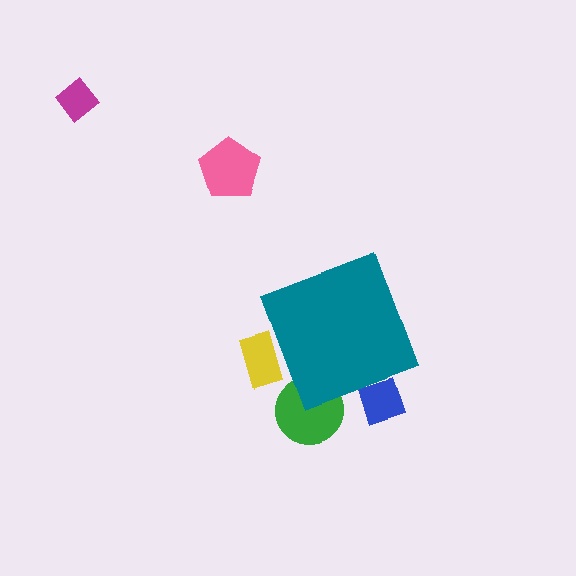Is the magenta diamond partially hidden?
No, the magenta diamond is fully visible.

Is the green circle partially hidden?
Yes, the green circle is partially hidden behind the teal diamond.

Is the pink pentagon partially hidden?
No, the pink pentagon is fully visible.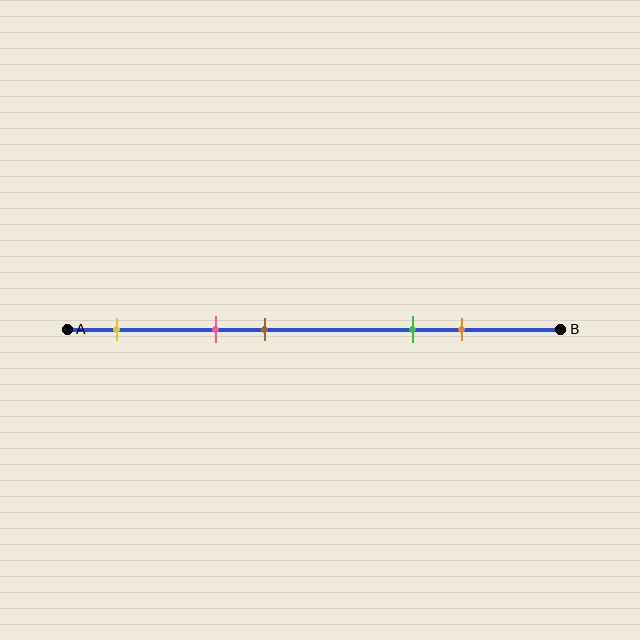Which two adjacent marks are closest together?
The pink and brown marks are the closest adjacent pair.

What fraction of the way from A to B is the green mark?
The green mark is approximately 70% (0.7) of the way from A to B.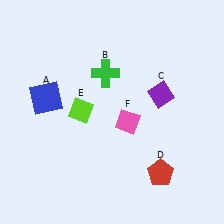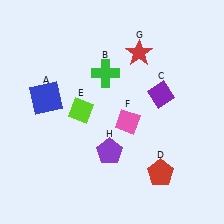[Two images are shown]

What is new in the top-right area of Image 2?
A red star (G) was added in the top-right area of Image 2.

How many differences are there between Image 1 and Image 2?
There are 2 differences between the two images.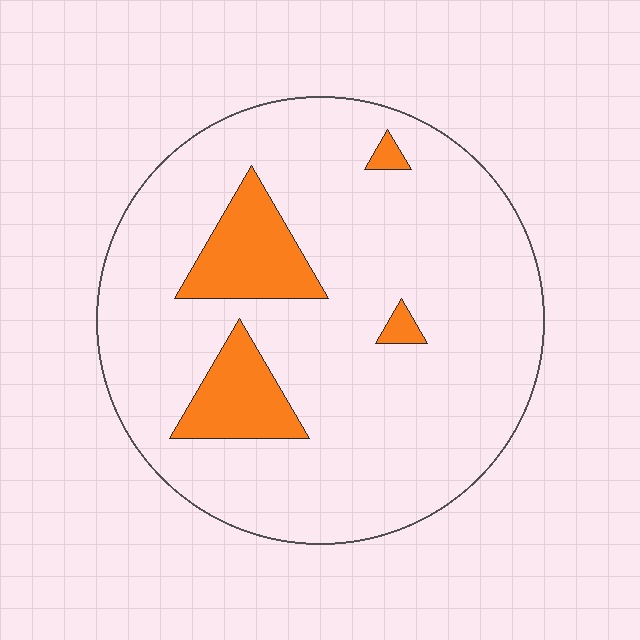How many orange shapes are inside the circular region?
4.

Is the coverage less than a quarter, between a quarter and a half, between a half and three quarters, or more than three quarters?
Less than a quarter.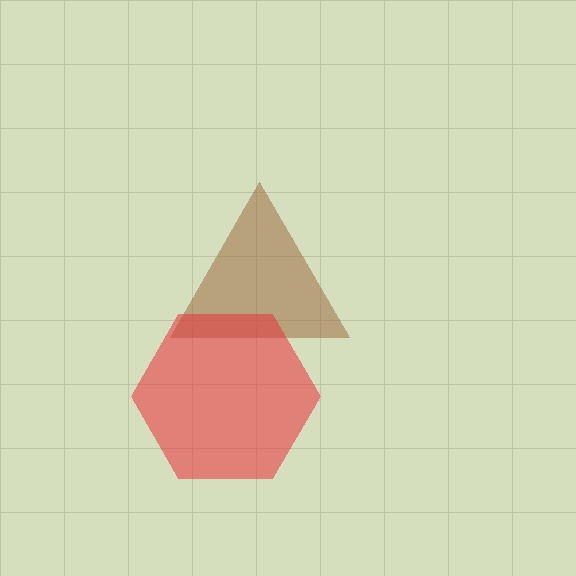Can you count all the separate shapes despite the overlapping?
Yes, there are 2 separate shapes.